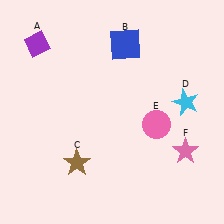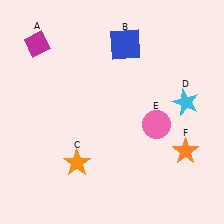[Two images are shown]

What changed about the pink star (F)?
In Image 1, F is pink. In Image 2, it changed to orange.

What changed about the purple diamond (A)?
In Image 1, A is purple. In Image 2, it changed to magenta.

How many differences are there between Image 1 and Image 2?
There are 3 differences between the two images.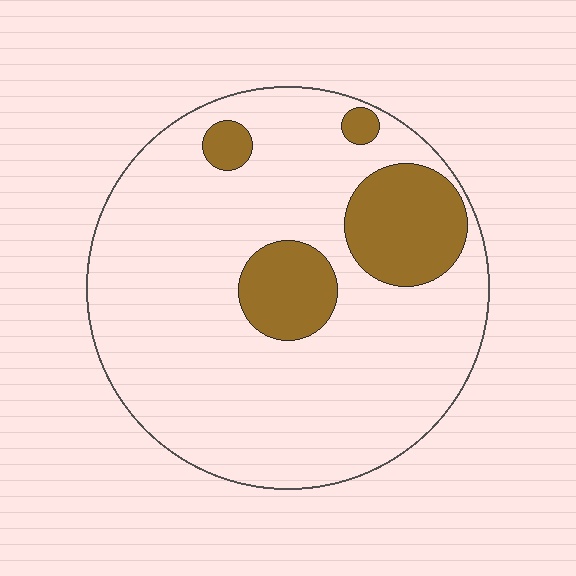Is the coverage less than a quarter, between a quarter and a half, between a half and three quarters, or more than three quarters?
Less than a quarter.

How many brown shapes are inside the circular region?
4.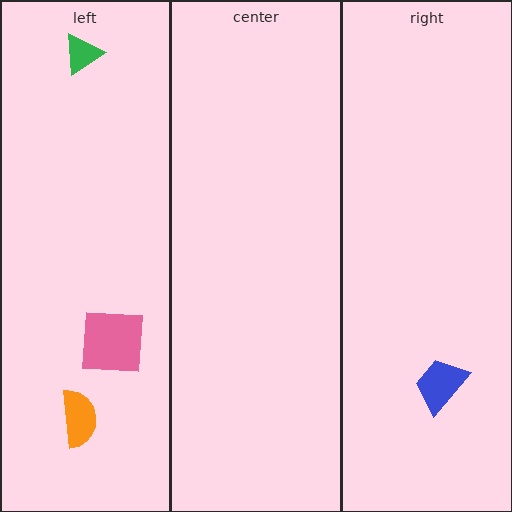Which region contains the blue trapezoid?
The right region.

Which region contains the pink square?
The left region.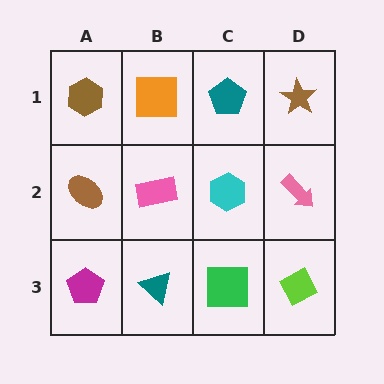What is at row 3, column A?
A magenta pentagon.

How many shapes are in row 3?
4 shapes.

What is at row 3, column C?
A green square.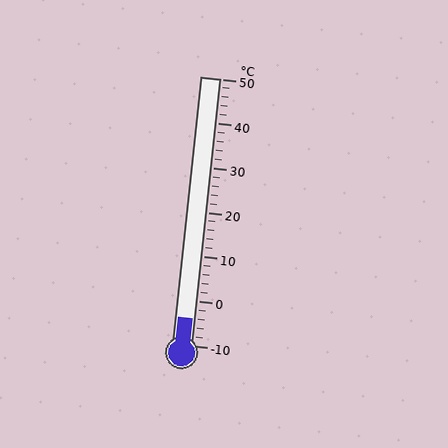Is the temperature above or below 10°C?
The temperature is below 10°C.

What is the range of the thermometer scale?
The thermometer scale ranges from -10°C to 50°C.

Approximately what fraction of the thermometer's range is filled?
The thermometer is filled to approximately 10% of its range.